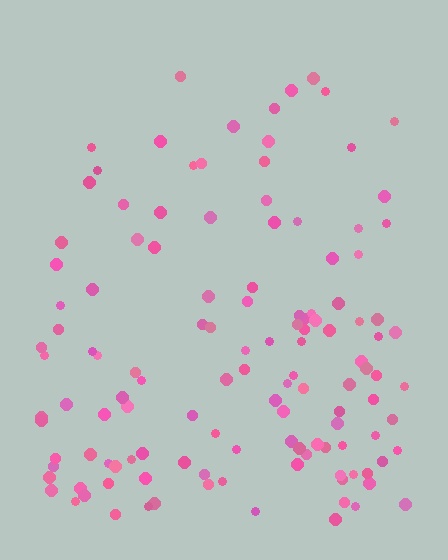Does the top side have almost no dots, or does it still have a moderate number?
Still a moderate number, just noticeably fewer than the bottom.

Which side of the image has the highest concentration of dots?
The bottom.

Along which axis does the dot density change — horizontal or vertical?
Vertical.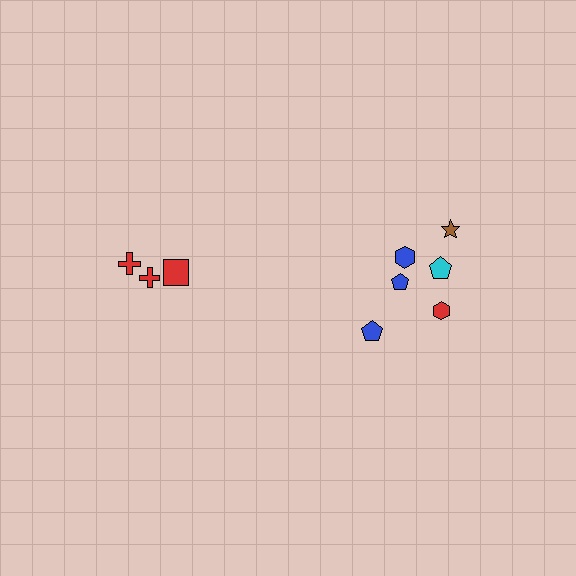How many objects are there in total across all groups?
There are 9 objects.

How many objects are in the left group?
There are 3 objects.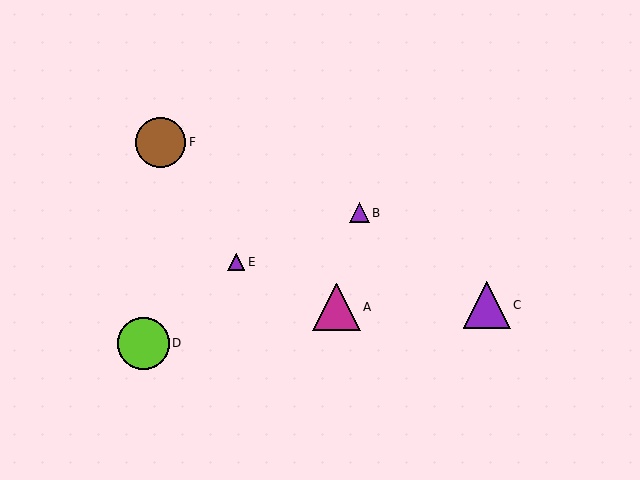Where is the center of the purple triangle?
The center of the purple triangle is at (487, 305).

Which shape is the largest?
The lime circle (labeled D) is the largest.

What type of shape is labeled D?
Shape D is a lime circle.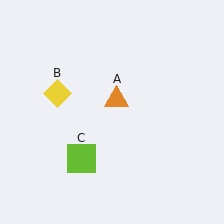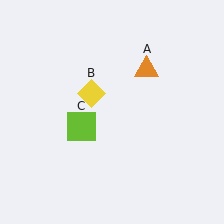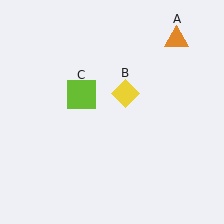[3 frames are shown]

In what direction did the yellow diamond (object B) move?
The yellow diamond (object B) moved right.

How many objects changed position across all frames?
3 objects changed position: orange triangle (object A), yellow diamond (object B), lime square (object C).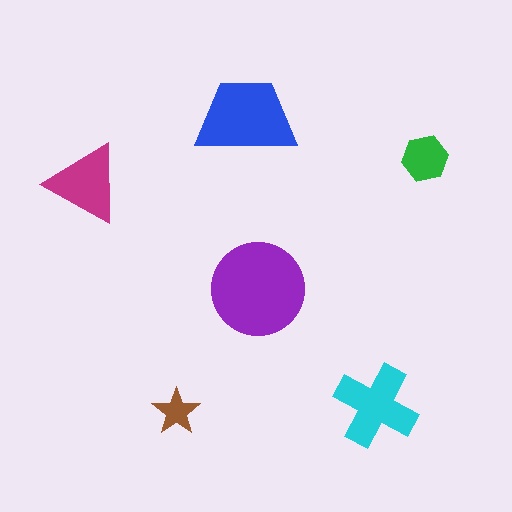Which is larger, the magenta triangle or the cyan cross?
The cyan cross.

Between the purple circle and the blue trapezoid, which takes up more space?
The purple circle.